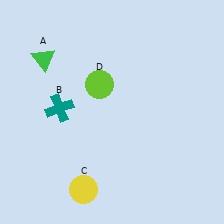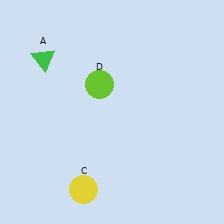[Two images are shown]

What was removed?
The teal cross (B) was removed in Image 2.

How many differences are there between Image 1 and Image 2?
There is 1 difference between the two images.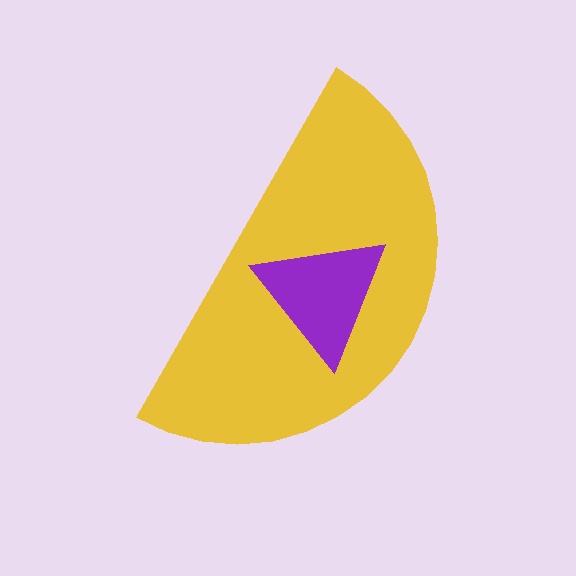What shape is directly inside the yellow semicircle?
The purple triangle.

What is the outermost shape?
The yellow semicircle.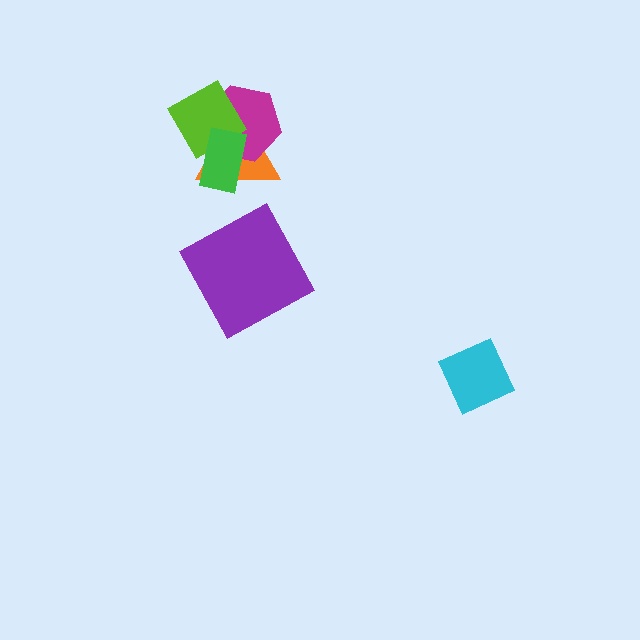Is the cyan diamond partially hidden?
No, no other shape covers it.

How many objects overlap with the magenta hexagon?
3 objects overlap with the magenta hexagon.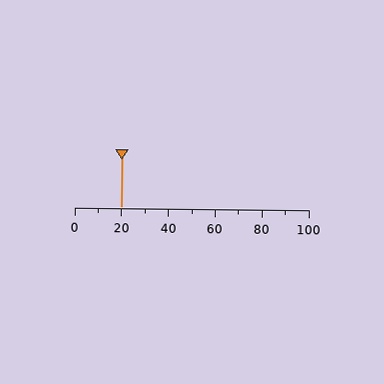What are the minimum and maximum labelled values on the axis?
The axis runs from 0 to 100.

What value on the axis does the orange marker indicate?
The marker indicates approximately 20.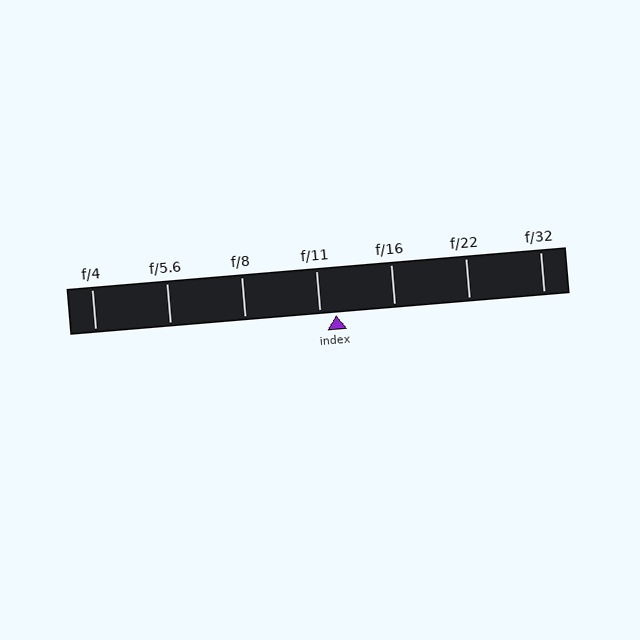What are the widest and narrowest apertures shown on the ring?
The widest aperture shown is f/4 and the narrowest is f/32.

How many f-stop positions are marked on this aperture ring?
There are 7 f-stop positions marked.